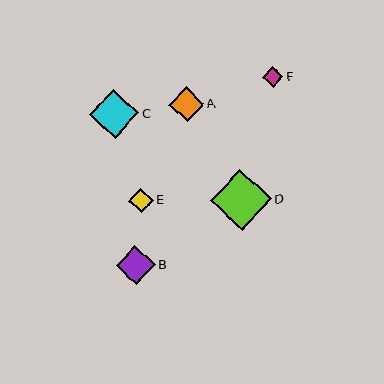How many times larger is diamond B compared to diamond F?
Diamond B is approximately 1.9 times the size of diamond F.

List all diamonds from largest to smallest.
From largest to smallest: D, C, B, A, E, F.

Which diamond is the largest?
Diamond D is the largest with a size of approximately 61 pixels.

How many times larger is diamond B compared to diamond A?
Diamond B is approximately 1.1 times the size of diamond A.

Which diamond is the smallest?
Diamond F is the smallest with a size of approximately 20 pixels.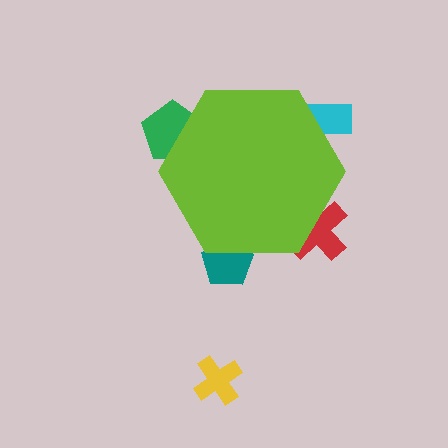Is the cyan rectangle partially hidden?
Yes, the cyan rectangle is partially hidden behind the lime hexagon.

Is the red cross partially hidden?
Yes, the red cross is partially hidden behind the lime hexagon.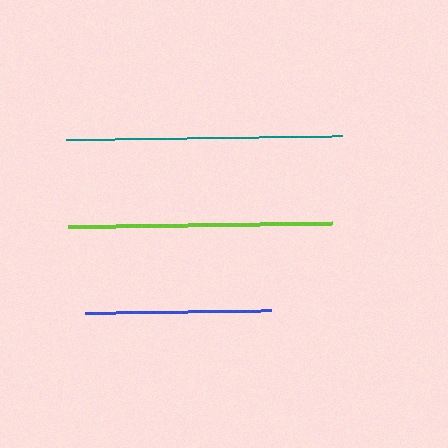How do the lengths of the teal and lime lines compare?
The teal and lime lines are approximately the same length.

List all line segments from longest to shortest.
From longest to shortest: teal, lime, blue.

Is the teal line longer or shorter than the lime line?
The teal line is longer than the lime line.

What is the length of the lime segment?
The lime segment is approximately 264 pixels long.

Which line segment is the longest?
The teal line is the longest at approximately 276 pixels.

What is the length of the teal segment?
The teal segment is approximately 276 pixels long.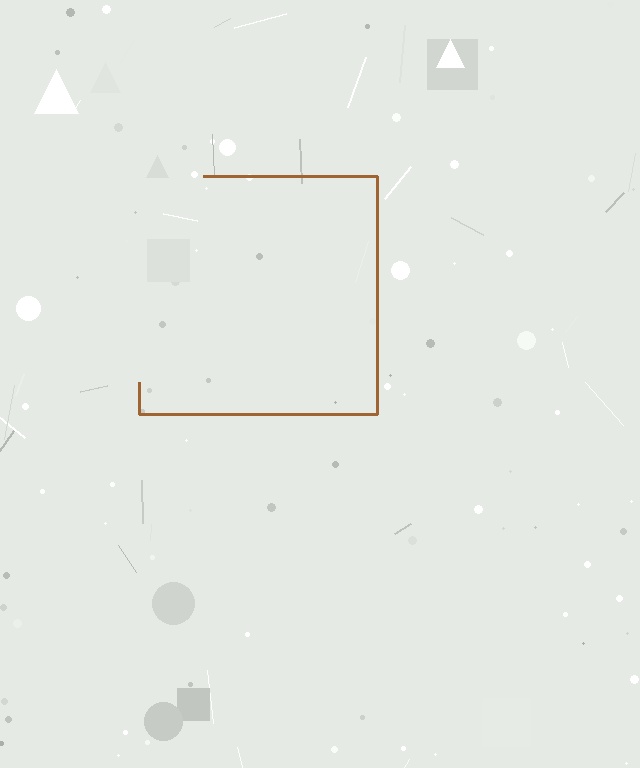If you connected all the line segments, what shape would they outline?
They would outline a square.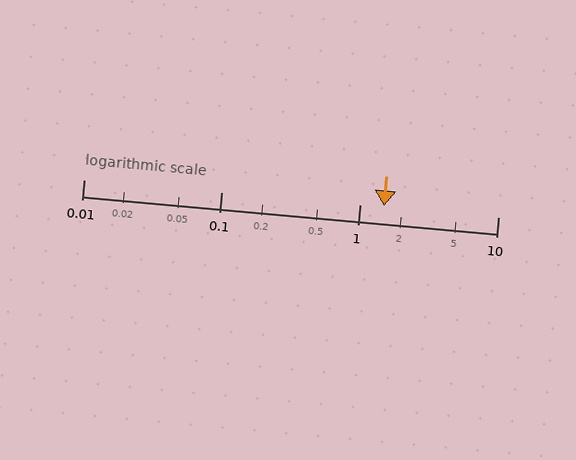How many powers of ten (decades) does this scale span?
The scale spans 3 decades, from 0.01 to 10.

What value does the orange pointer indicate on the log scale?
The pointer indicates approximately 1.5.